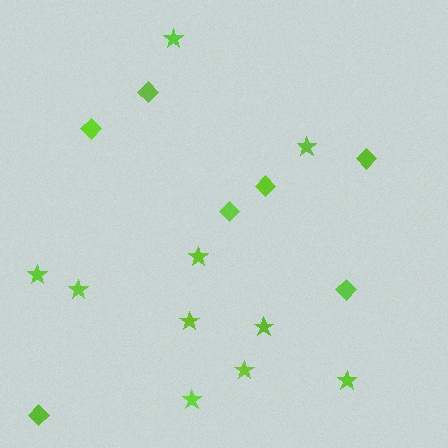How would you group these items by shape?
There are 2 groups: one group of stars (10) and one group of diamonds (7).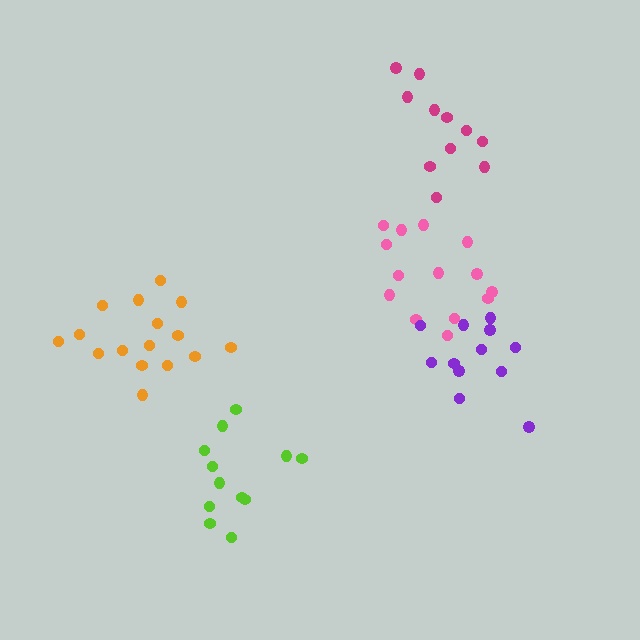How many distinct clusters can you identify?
There are 5 distinct clusters.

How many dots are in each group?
Group 1: 12 dots, Group 2: 14 dots, Group 3: 12 dots, Group 4: 11 dots, Group 5: 16 dots (65 total).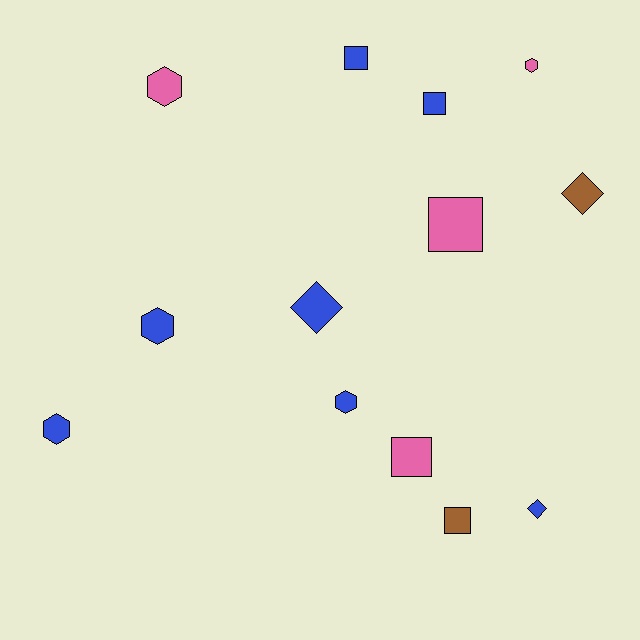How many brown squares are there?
There is 1 brown square.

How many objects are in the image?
There are 13 objects.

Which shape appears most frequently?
Hexagon, with 5 objects.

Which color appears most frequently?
Blue, with 7 objects.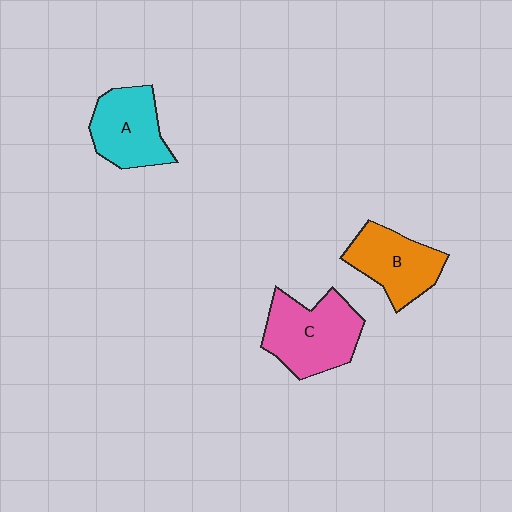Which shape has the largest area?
Shape C (pink).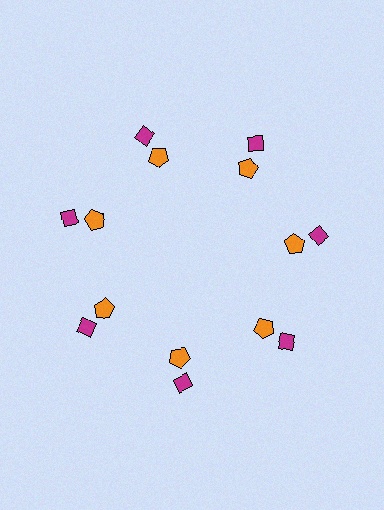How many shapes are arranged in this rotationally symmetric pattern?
There are 14 shapes, arranged in 7 groups of 2.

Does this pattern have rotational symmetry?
Yes, this pattern has 7-fold rotational symmetry. It looks the same after rotating 51 degrees around the center.